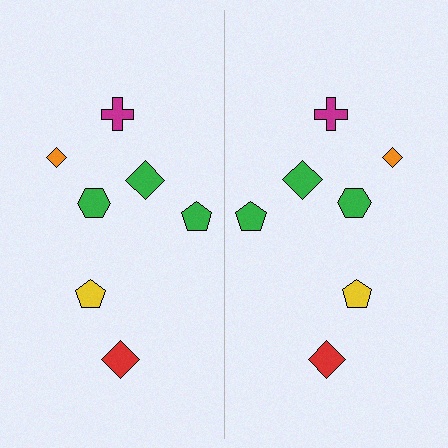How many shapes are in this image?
There are 14 shapes in this image.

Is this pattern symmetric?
Yes, this pattern has bilateral (reflection) symmetry.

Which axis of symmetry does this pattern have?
The pattern has a vertical axis of symmetry running through the center of the image.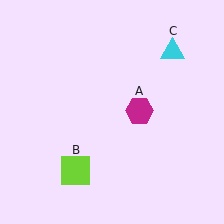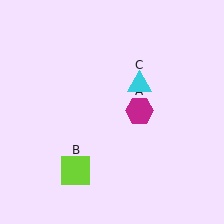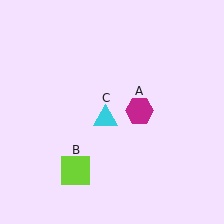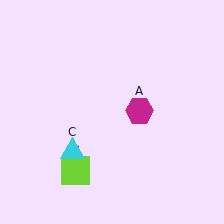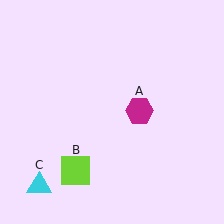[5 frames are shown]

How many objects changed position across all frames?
1 object changed position: cyan triangle (object C).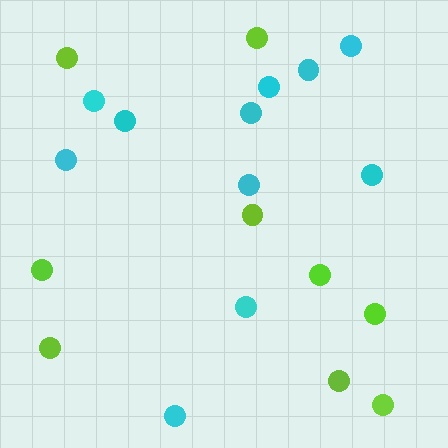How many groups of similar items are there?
There are 2 groups: one group of cyan circles (11) and one group of lime circles (9).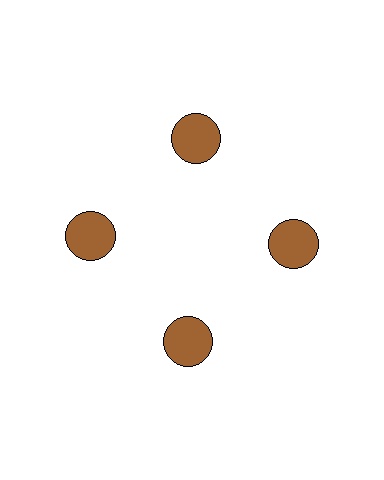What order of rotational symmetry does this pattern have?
This pattern has 4-fold rotational symmetry.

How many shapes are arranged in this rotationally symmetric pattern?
There are 4 shapes, arranged in 4 groups of 1.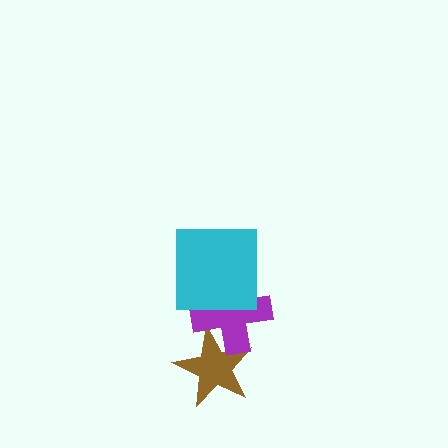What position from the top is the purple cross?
The purple cross is 2nd from the top.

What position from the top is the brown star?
The brown star is 3rd from the top.